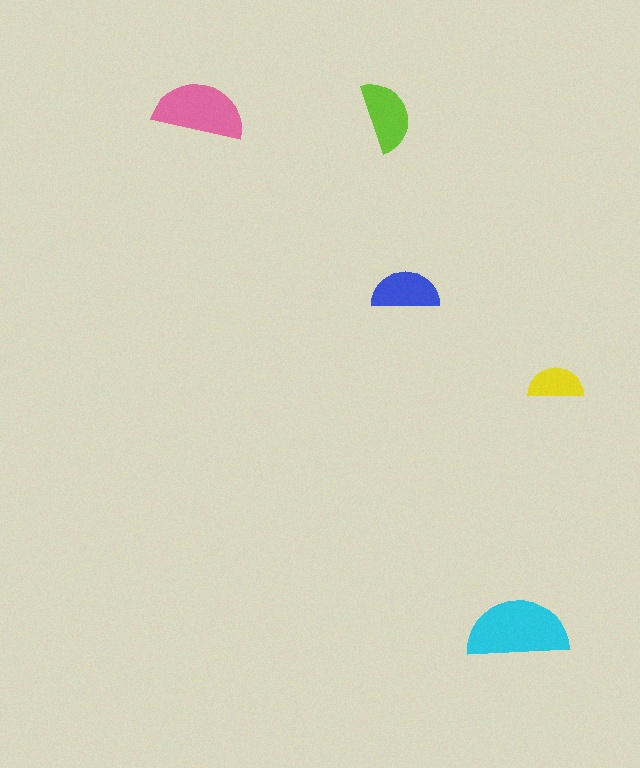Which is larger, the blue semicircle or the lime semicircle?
The lime one.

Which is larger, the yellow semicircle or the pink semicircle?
The pink one.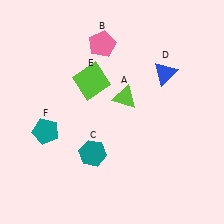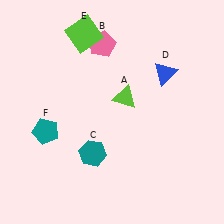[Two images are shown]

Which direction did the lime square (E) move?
The lime square (E) moved up.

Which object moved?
The lime square (E) moved up.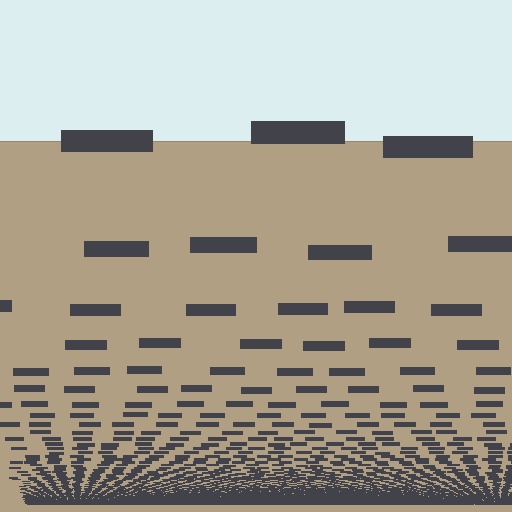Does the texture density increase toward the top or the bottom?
Density increases toward the bottom.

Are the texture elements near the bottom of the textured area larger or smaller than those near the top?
Smaller. The gradient is inverted — elements near the bottom are smaller and denser.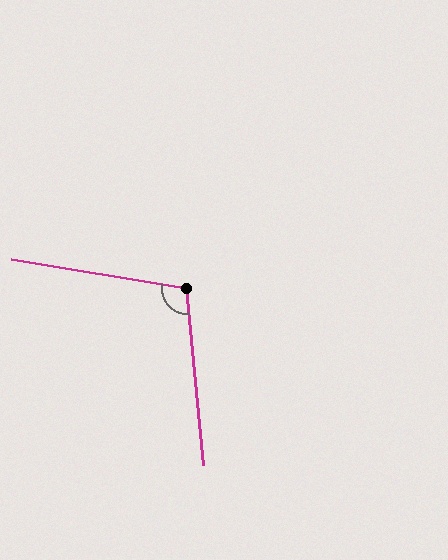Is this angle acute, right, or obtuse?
It is obtuse.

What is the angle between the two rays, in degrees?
Approximately 105 degrees.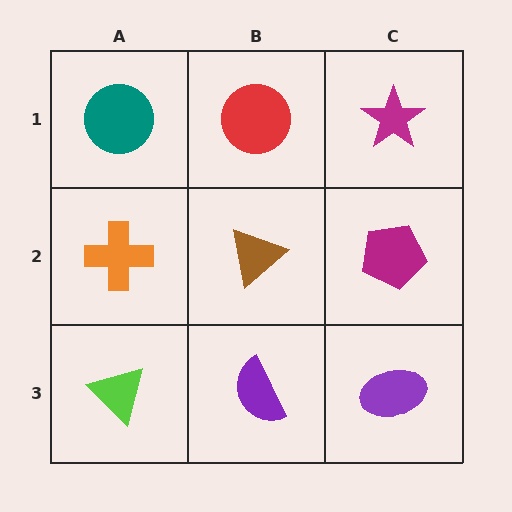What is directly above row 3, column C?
A magenta pentagon.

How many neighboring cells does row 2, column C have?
3.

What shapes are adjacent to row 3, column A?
An orange cross (row 2, column A), a purple semicircle (row 3, column B).